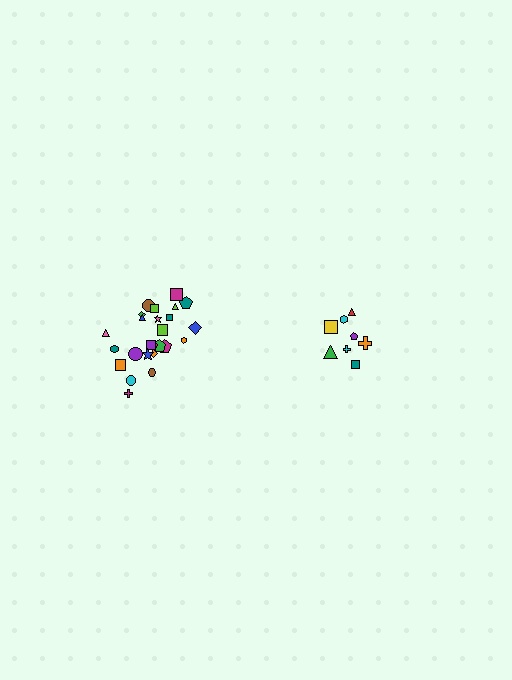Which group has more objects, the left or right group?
The left group.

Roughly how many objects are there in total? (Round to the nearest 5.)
Roughly 35 objects in total.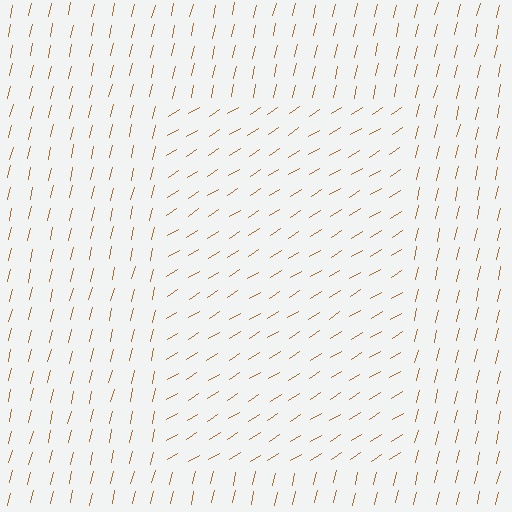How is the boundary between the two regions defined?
The boundary is defined purely by a change in line orientation (approximately 45 degrees difference). All lines are the same color and thickness.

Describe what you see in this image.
The image is filled with small brown line segments. A rectangle region in the image has lines oriented differently from the surrounding lines, creating a visible texture boundary.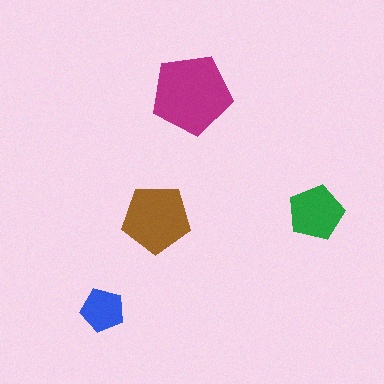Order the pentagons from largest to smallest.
the magenta one, the brown one, the green one, the blue one.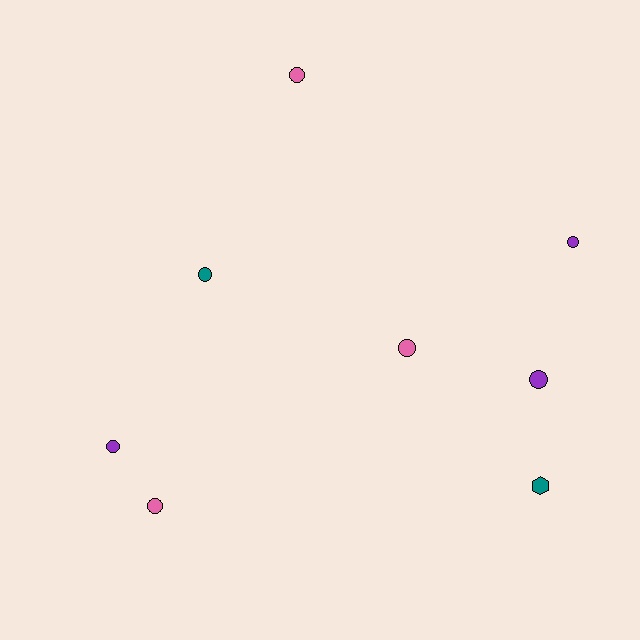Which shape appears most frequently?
Circle, with 7 objects.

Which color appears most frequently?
Purple, with 3 objects.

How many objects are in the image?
There are 8 objects.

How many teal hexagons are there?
There is 1 teal hexagon.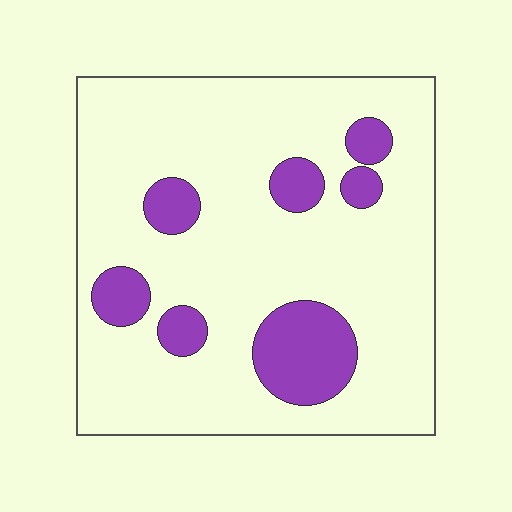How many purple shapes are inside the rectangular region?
7.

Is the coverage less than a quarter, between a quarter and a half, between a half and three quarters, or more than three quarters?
Less than a quarter.